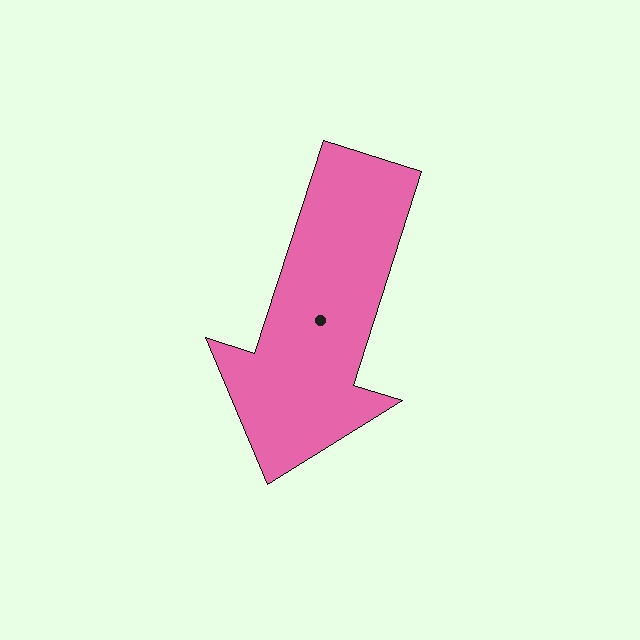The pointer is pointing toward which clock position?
Roughly 7 o'clock.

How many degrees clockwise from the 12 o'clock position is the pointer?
Approximately 198 degrees.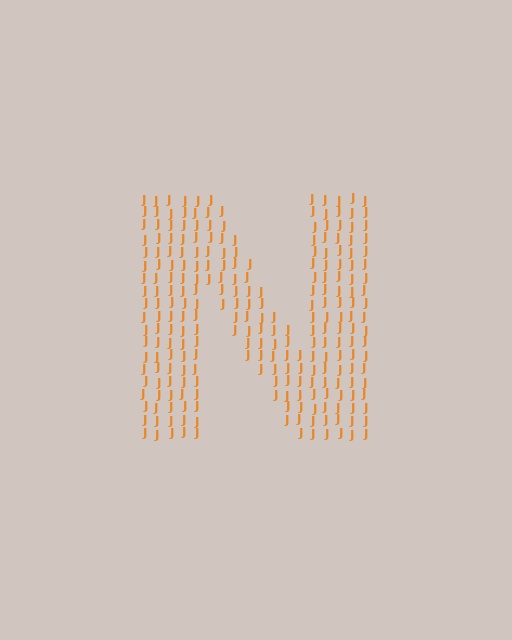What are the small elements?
The small elements are letter J's.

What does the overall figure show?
The overall figure shows the letter N.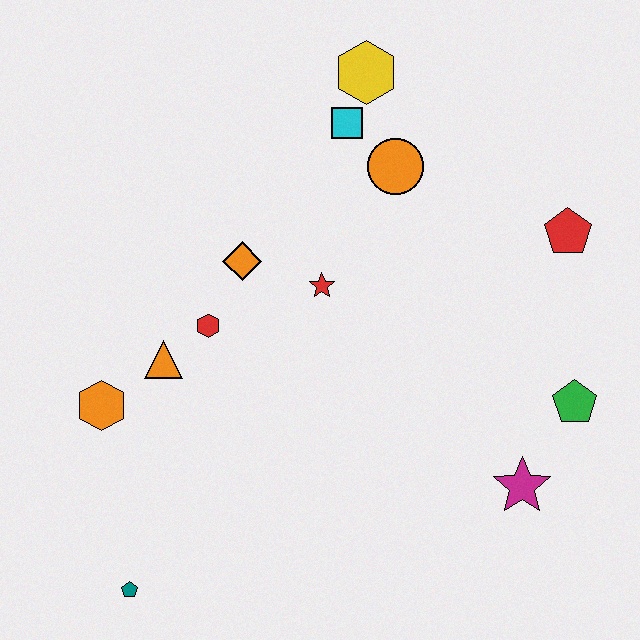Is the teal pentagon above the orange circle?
No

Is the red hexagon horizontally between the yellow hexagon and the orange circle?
No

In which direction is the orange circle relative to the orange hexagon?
The orange circle is to the right of the orange hexagon.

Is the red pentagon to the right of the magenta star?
Yes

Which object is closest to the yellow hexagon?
The cyan square is closest to the yellow hexagon.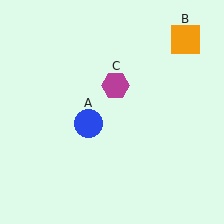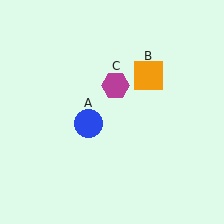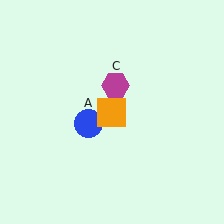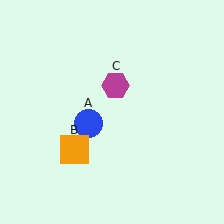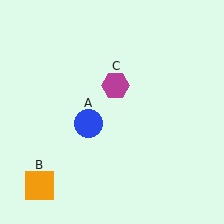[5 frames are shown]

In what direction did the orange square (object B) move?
The orange square (object B) moved down and to the left.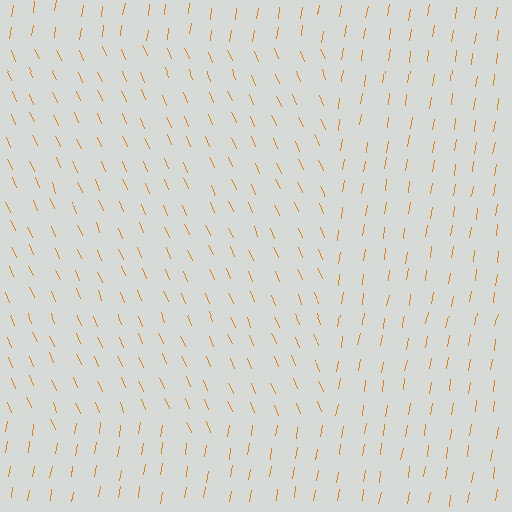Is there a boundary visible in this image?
Yes, there is a texture boundary formed by a change in line orientation.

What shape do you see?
I see a rectangle.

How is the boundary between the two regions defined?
The boundary is defined purely by a change in line orientation (approximately 32 degrees difference). All lines are the same color and thickness.